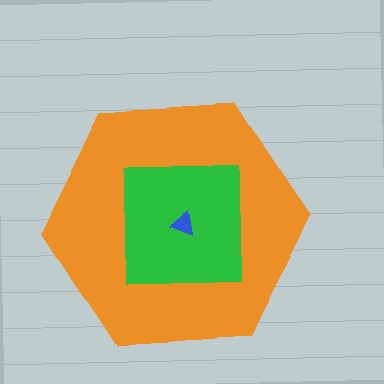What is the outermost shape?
The orange hexagon.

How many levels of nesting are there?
3.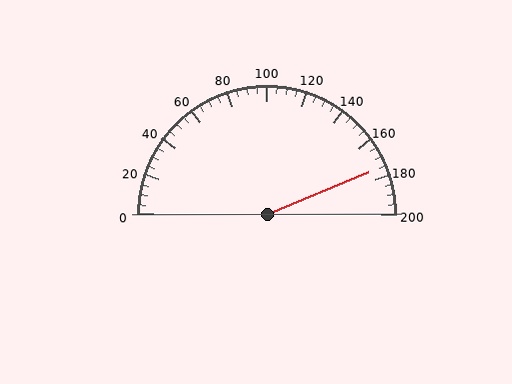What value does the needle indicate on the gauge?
The needle indicates approximately 175.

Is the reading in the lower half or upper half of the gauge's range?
The reading is in the upper half of the range (0 to 200).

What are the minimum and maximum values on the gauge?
The gauge ranges from 0 to 200.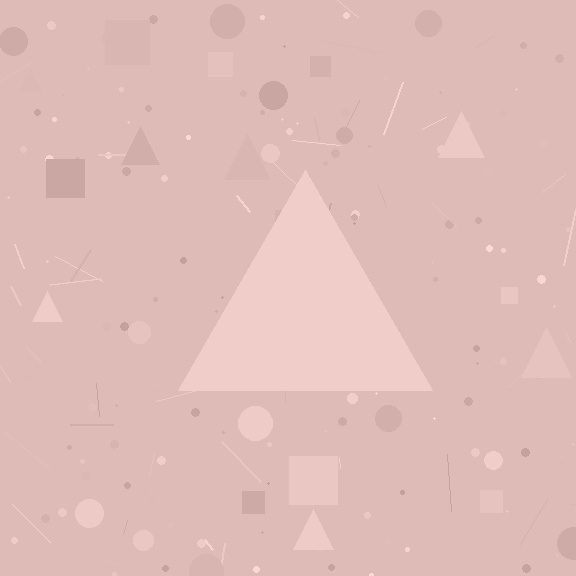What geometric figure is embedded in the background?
A triangle is embedded in the background.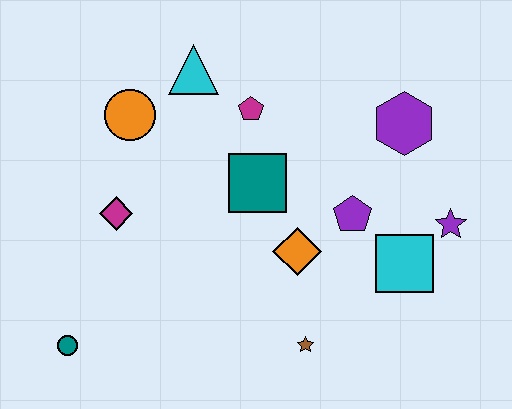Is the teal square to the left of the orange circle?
No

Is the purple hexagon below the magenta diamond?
No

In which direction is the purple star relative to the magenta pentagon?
The purple star is to the right of the magenta pentagon.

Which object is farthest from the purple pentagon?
The teal circle is farthest from the purple pentagon.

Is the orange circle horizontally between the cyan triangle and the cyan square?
No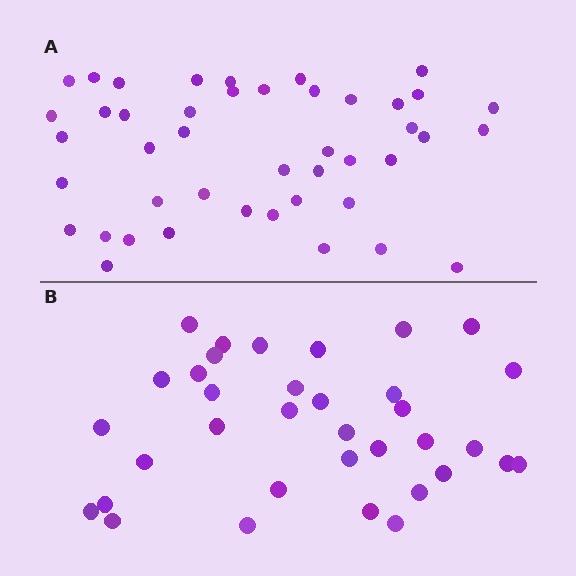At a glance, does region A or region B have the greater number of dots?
Region A (the top region) has more dots.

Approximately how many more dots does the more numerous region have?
Region A has roughly 8 or so more dots than region B.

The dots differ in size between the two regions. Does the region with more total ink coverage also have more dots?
No. Region B has more total ink coverage because its dots are larger, but region A actually contains more individual dots. Total area can be misleading — the number of items is what matters here.